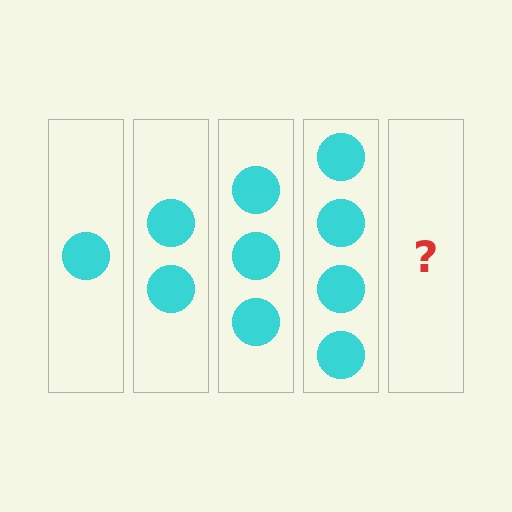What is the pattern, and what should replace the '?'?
The pattern is that each step adds one more circle. The '?' should be 5 circles.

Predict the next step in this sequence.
The next step is 5 circles.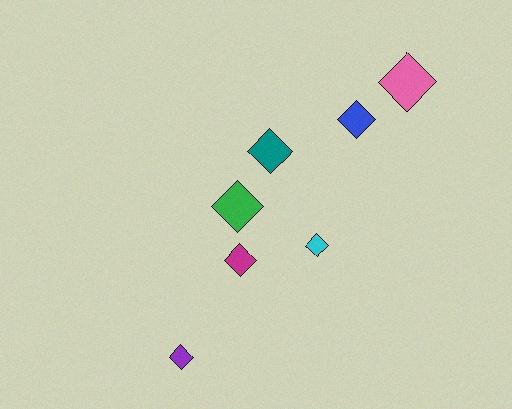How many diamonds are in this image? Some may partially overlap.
There are 7 diamonds.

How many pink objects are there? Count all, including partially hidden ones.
There is 1 pink object.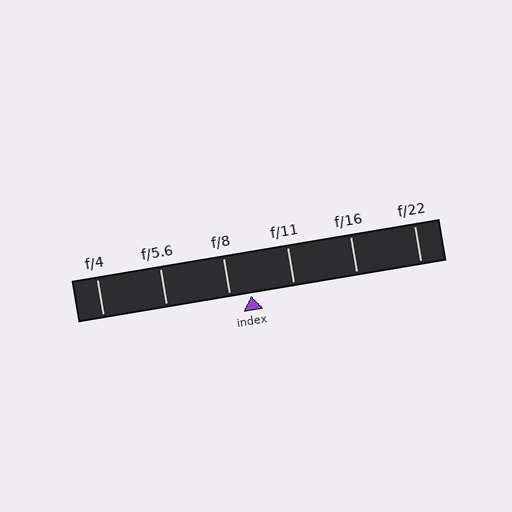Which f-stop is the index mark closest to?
The index mark is closest to f/8.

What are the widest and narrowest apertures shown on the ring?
The widest aperture shown is f/4 and the narrowest is f/22.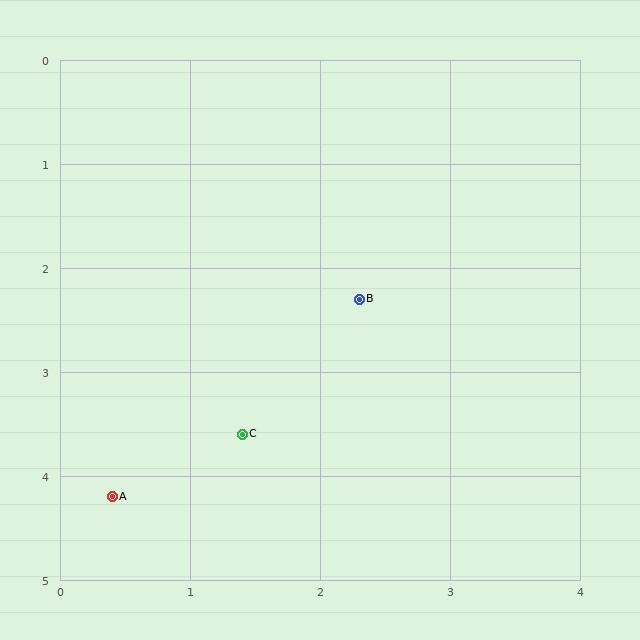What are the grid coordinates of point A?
Point A is at approximately (0.4, 4.2).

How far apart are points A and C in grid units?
Points A and C are about 1.2 grid units apart.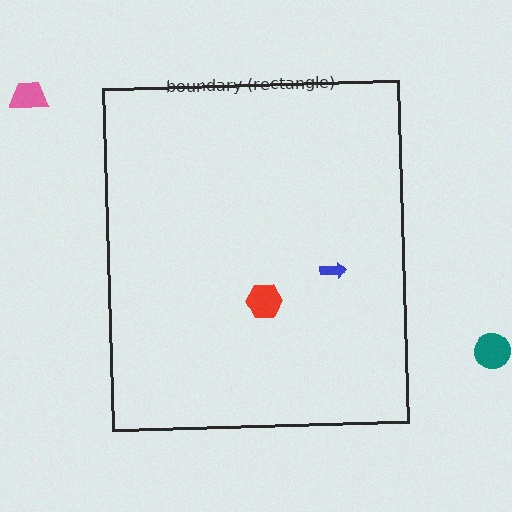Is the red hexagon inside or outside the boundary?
Inside.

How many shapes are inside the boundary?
2 inside, 2 outside.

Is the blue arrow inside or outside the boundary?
Inside.